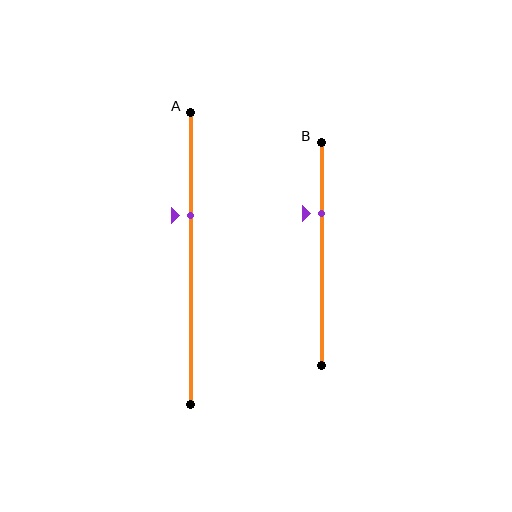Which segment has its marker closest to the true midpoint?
Segment A has its marker closest to the true midpoint.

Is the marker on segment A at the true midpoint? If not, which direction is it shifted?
No, the marker on segment A is shifted upward by about 15% of the segment length.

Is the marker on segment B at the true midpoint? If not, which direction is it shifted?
No, the marker on segment B is shifted upward by about 18% of the segment length.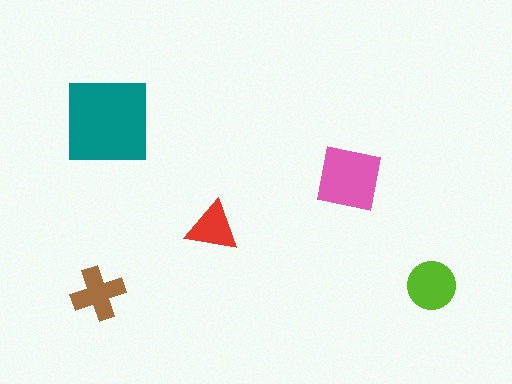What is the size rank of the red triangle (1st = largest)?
5th.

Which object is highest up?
The teal square is topmost.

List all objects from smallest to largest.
The red triangle, the brown cross, the lime circle, the pink square, the teal square.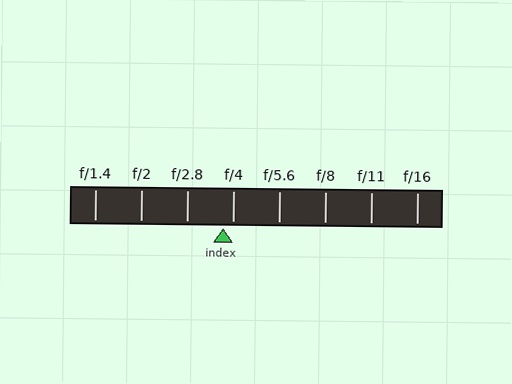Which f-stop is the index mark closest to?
The index mark is closest to f/4.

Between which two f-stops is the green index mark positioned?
The index mark is between f/2.8 and f/4.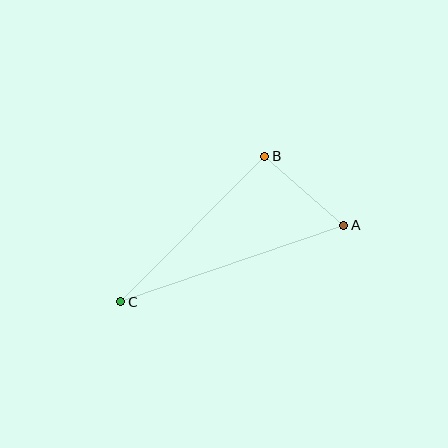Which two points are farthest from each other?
Points A and C are farthest from each other.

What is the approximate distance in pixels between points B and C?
The distance between B and C is approximately 205 pixels.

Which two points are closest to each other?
Points A and B are closest to each other.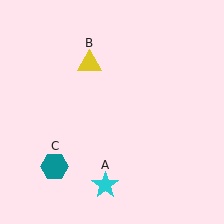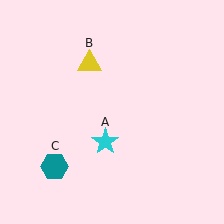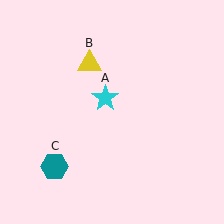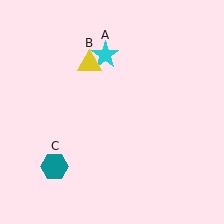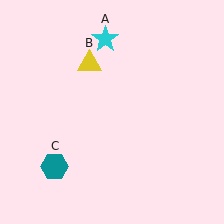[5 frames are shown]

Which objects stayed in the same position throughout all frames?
Yellow triangle (object B) and teal hexagon (object C) remained stationary.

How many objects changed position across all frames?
1 object changed position: cyan star (object A).